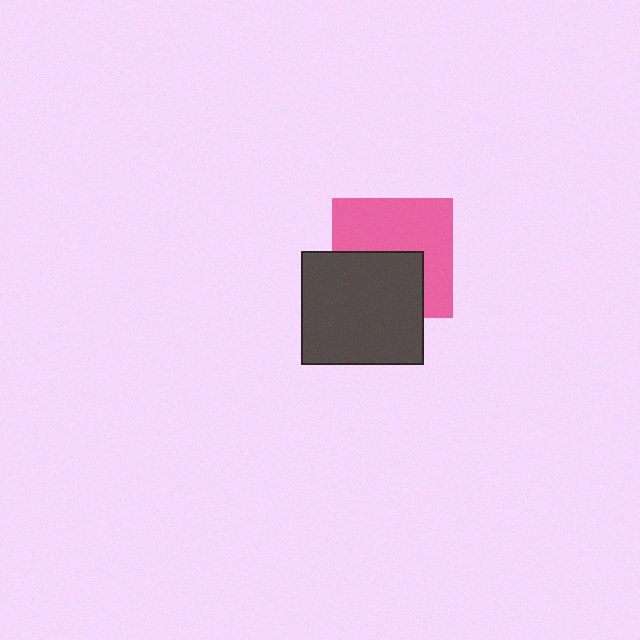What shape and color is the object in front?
The object in front is a dark gray rectangle.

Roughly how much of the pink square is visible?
About half of it is visible (roughly 59%).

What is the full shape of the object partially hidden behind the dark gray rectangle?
The partially hidden object is a pink square.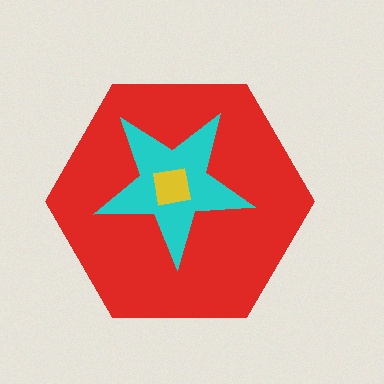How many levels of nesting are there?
3.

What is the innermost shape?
The yellow square.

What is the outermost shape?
The red hexagon.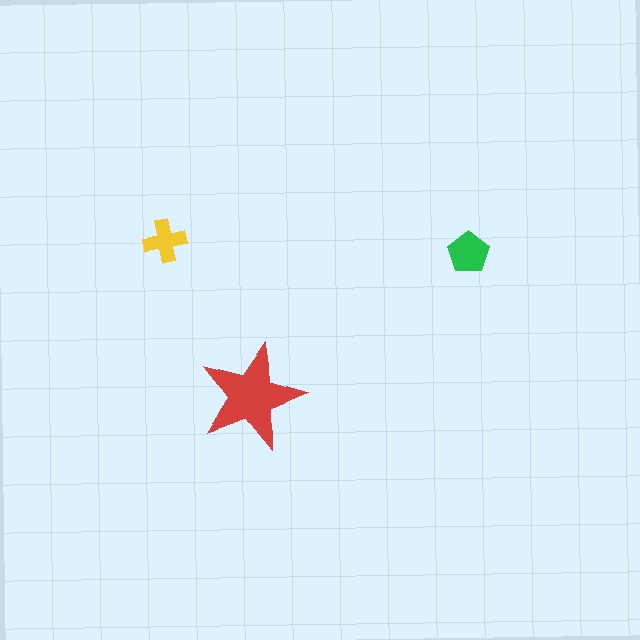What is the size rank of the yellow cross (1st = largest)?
3rd.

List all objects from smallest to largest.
The yellow cross, the green pentagon, the red star.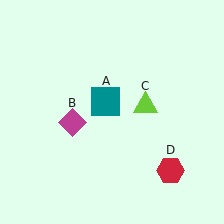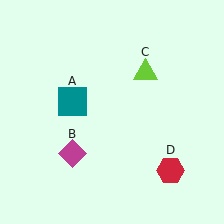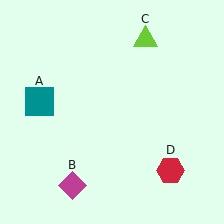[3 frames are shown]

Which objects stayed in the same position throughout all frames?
Red hexagon (object D) remained stationary.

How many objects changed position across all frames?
3 objects changed position: teal square (object A), magenta diamond (object B), lime triangle (object C).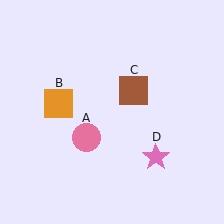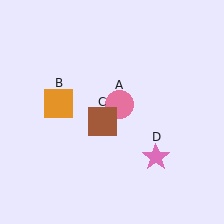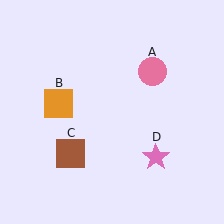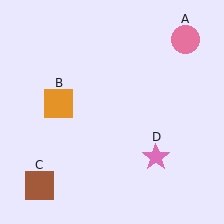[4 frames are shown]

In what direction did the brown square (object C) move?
The brown square (object C) moved down and to the left.